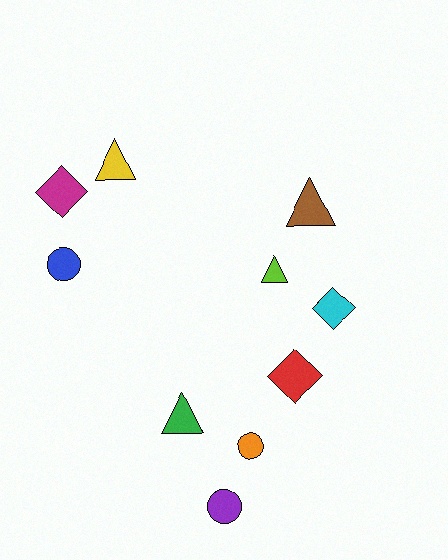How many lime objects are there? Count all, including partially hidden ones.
There is 1 lime object.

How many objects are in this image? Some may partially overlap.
There are 10 objects.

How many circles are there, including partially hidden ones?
There are 3 circles.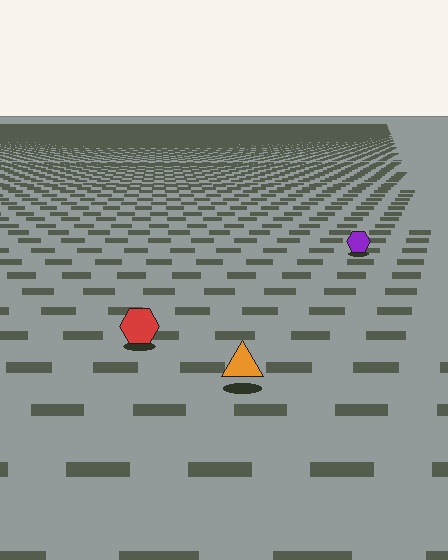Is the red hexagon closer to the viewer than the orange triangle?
No. The orange triangle is closer — you can tell from the texture gradient: the ground texture is coarser near it.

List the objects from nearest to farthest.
From nearest to farthest: the orange triangle, the red hexagon, the purple hexagon.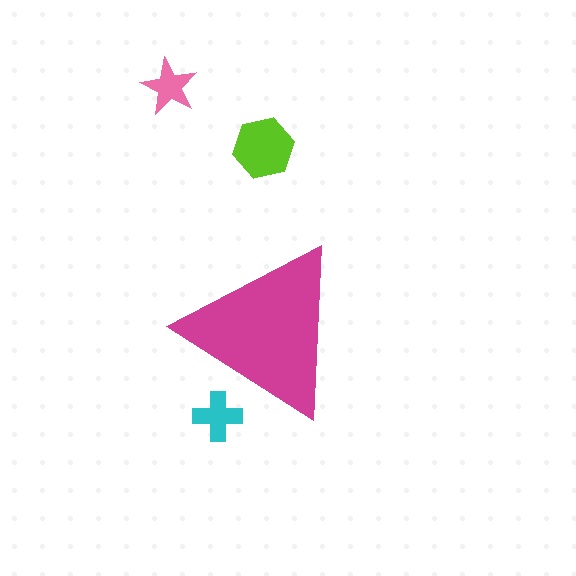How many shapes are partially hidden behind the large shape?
1 shape is partially hidden.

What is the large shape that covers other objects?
A magenta triangle.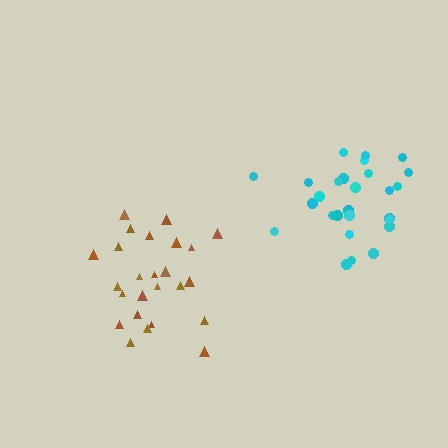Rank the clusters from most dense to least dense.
cyan, brown.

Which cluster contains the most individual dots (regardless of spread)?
Cyan (27).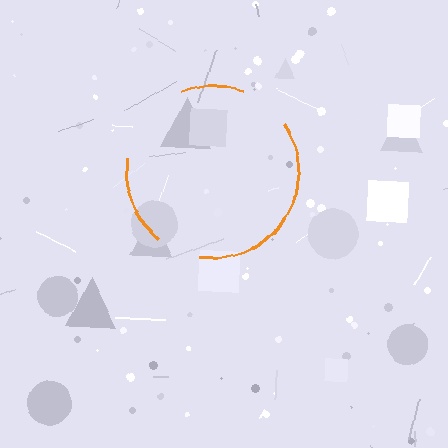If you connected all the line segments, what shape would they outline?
They would outline a circle.